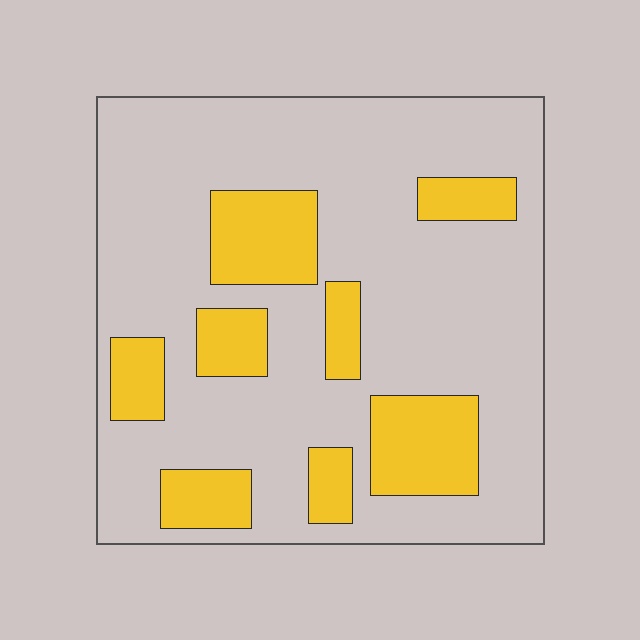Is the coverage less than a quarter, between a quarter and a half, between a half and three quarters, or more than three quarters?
Less than a quarter.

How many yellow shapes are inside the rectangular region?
8.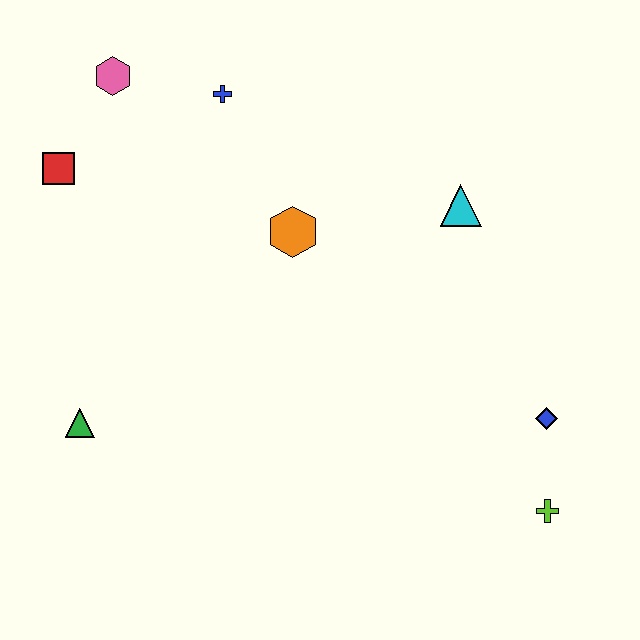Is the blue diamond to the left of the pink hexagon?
No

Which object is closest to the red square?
The pink hexagon is closest to the red square.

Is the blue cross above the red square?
Yes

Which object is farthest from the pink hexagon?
The lime cross is farthest from the pink hexagon.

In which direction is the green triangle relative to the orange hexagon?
The green triangle is to the left of the orange hexagon.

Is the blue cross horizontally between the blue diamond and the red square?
Yes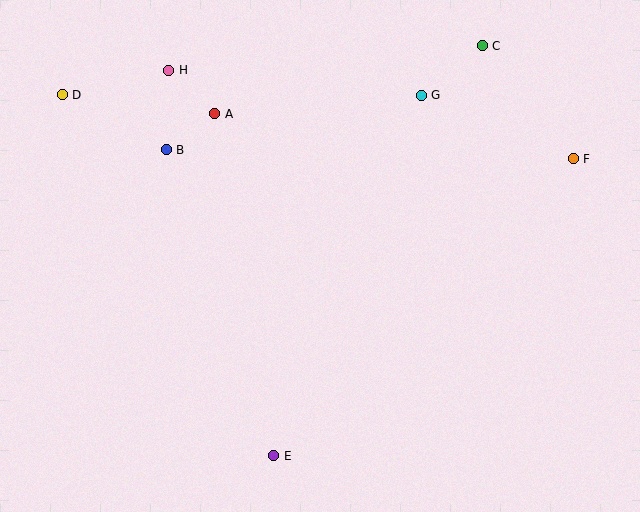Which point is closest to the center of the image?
Point A at (215, 114) is closest to the center.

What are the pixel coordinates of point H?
Point H is at (169, 70).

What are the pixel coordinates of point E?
Point E is at (274, 456).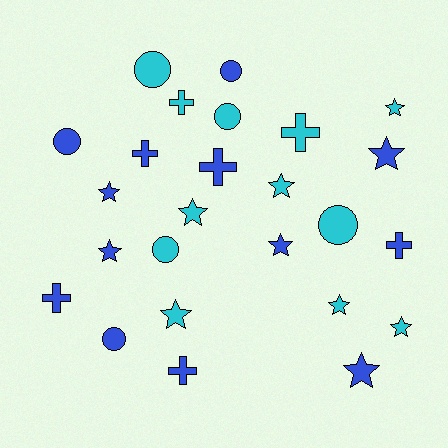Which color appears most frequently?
Blue, with 13 objects.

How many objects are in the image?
There are 25 objects.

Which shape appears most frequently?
Star, with 11 objects.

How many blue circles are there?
There are 3 blue circles.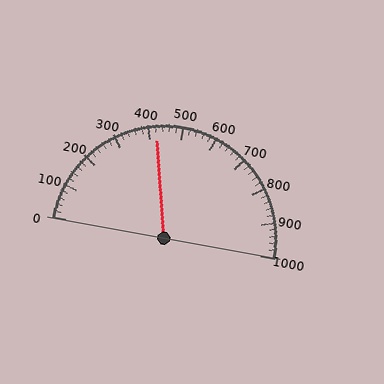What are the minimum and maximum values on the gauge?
The gauge ranges from 0 to 1000.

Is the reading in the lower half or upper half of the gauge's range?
The reading is in the lower half of the range (0 to 1000).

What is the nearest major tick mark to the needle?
The nearest major tick mark is 400.